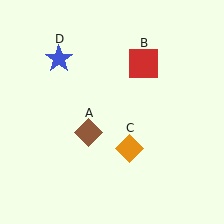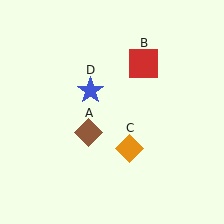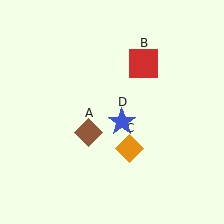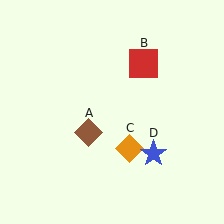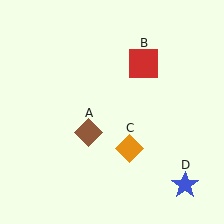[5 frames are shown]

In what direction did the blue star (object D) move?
The blue star (object D) moved down and to the right.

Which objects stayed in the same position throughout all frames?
Brown diamond (object A) and red square (object B) and orange diamond (object C) remained stationary.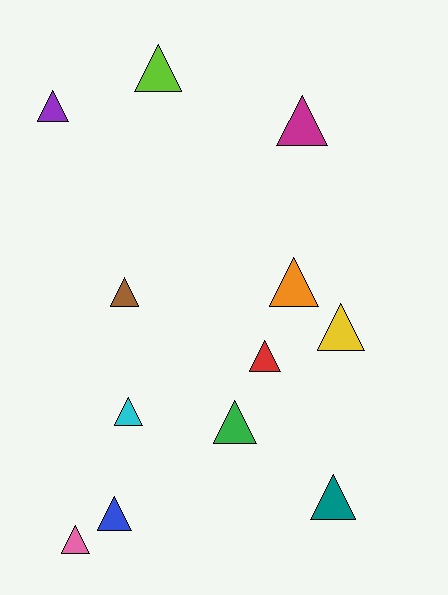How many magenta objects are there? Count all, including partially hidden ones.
There is 1 magenta object.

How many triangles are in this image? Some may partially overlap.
There are 12 triangles.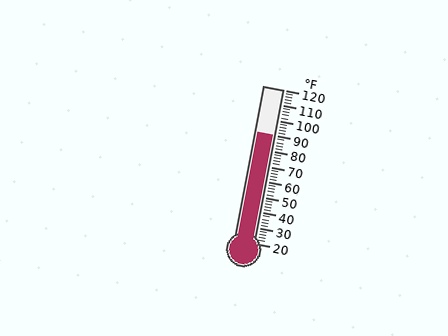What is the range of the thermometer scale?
The thermometer scale ranges from 20°F to 120°F.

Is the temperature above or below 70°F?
The temperature is above 70°F.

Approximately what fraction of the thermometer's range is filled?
The thermometer is filled to approximately 70% of its range.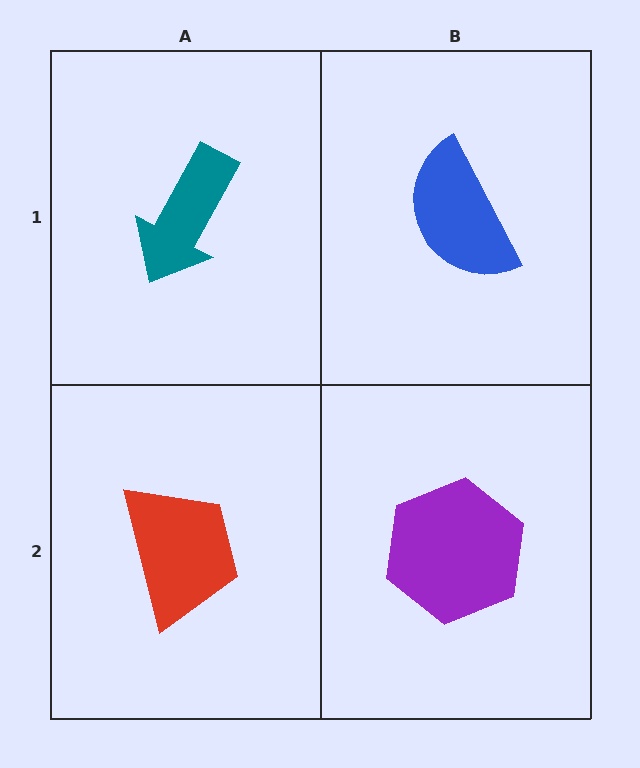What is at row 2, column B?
A purple hexagon.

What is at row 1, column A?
A teal arrow.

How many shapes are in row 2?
2 shapes.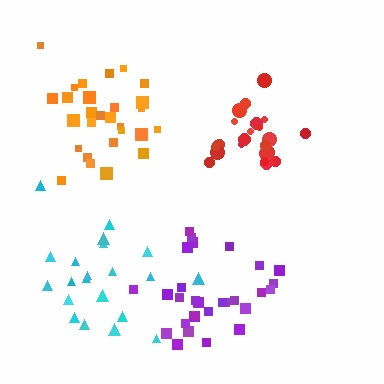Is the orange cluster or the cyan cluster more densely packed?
Orange.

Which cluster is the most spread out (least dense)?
Cyan.